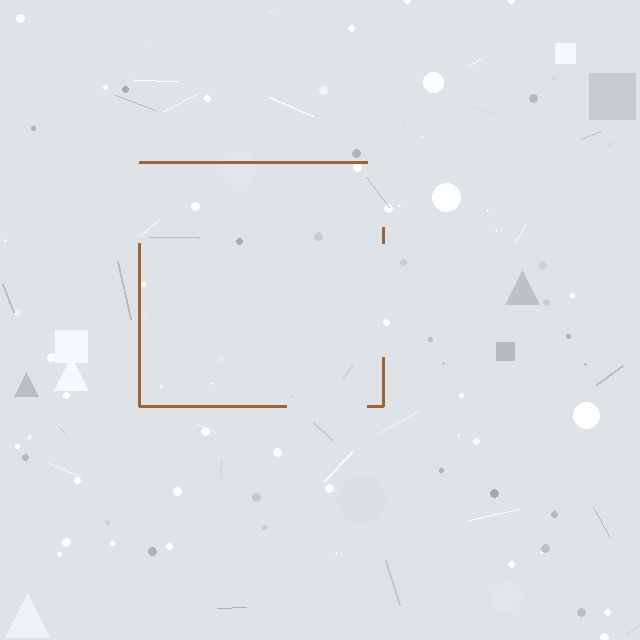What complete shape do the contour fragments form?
The contour fragments form a square.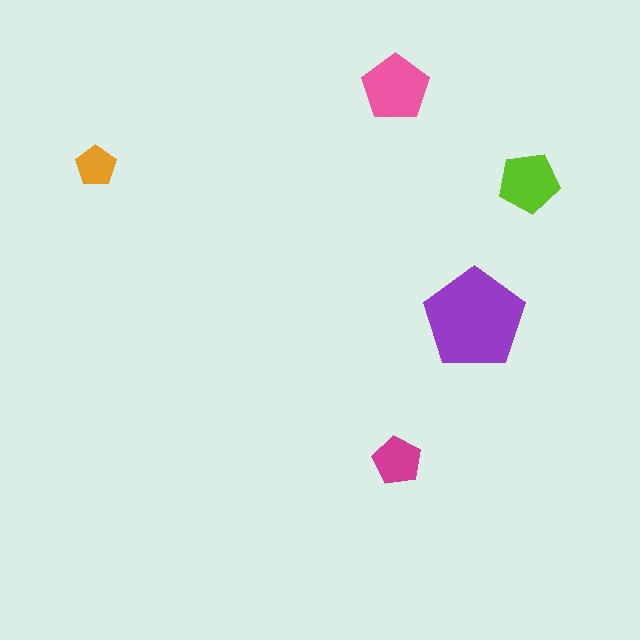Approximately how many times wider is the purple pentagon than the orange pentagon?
About 2.5 times wider.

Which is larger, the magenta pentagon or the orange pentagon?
The magenta one.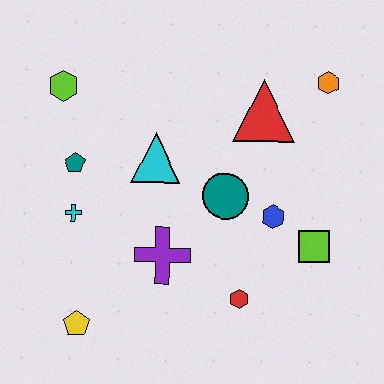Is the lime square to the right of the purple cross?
Yes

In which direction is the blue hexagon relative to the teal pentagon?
The blue hexagon is to the right of the teal pentagon.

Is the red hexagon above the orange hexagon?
No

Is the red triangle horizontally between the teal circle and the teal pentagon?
No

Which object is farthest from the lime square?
The lime hexagon is farthest from the lime square.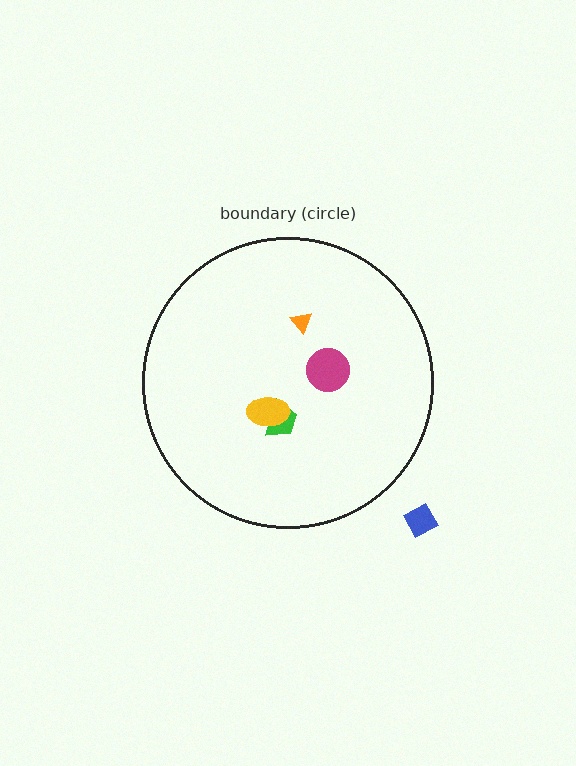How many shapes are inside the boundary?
4 inside, 1 outside.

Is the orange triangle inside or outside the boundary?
Inside.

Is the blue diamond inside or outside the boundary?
Outside.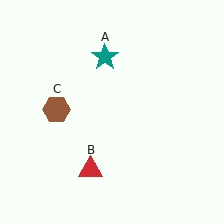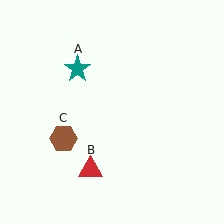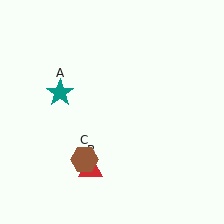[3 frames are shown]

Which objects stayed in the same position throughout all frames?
Red triangle (object B) remained stationary.